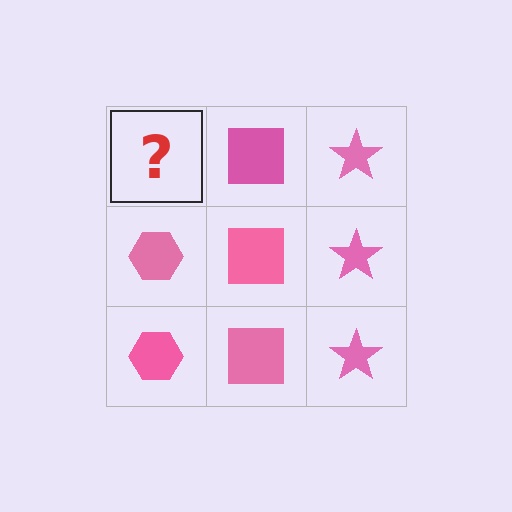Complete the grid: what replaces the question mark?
The question mark should be replaced with a pink hexagon.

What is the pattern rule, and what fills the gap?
The rule is that each column has a consistent shape. The gap should be filled with a pink hexagon.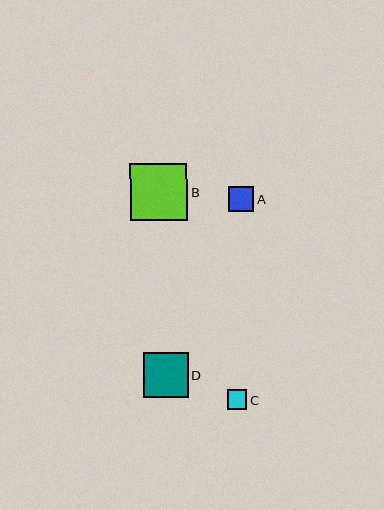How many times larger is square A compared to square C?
Square A is approximately 1.3 times the size of square C.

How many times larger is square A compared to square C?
Square A is approximately 1.3 times the size of square C.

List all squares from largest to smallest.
From largest to smallest: B, D, A, C.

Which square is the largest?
Square B is the largest with a size of approximately 57 pixels.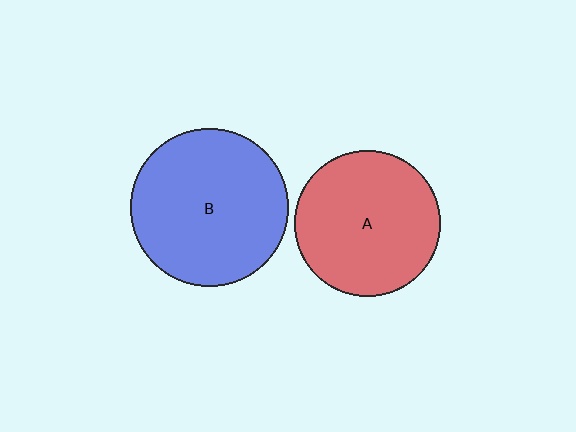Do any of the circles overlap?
No, none of the circles overlap.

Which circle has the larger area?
Circle B (blue).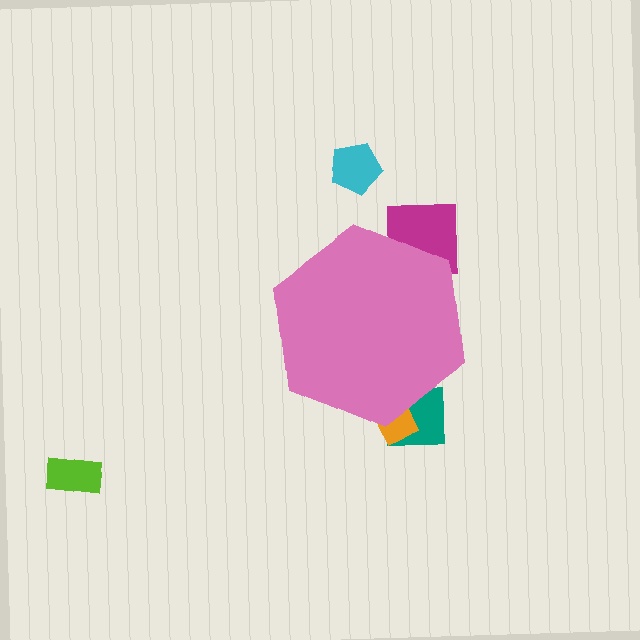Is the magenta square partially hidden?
Yes, the magenta square is partially hidden behind the pink hexagon.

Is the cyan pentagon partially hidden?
No, the cyan pentagon is fully visible.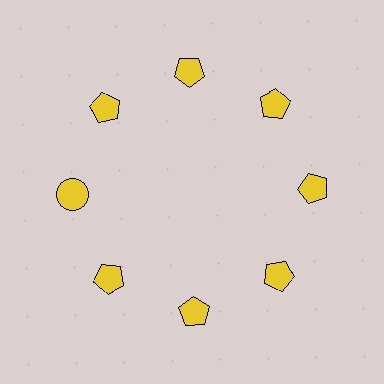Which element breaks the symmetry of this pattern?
The yellow circle at roughly the 9 o'clock position breaks the symmetry. All other shapes are yellow pentagons.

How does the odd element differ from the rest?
It has a different shape: circle instead of pentagon.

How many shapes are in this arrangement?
There are 8 shapes arranged in a ring pattern.